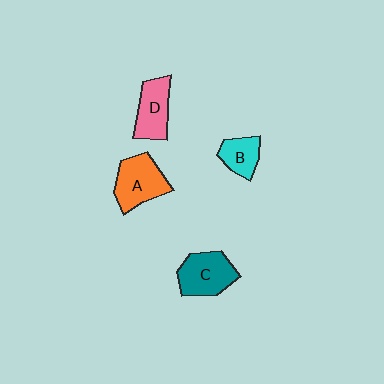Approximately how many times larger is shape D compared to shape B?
Approximately 1.4 times.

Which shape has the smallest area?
Shape B (cyan).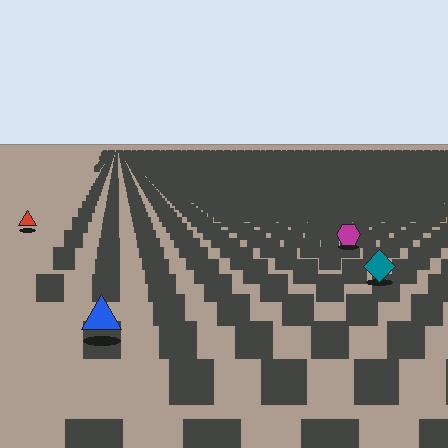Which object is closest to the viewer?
The blue triangle is closest. The texture marks near it are larger and more spread out.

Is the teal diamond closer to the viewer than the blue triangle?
No. The blue triangle is closer — you can tell from the texture gradient: the ground texture is coarser near it.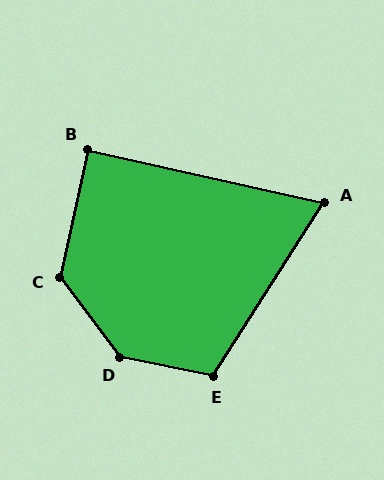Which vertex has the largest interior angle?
D, at approximately 138 degrees.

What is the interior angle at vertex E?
Approximately 111 degrees (obtuse).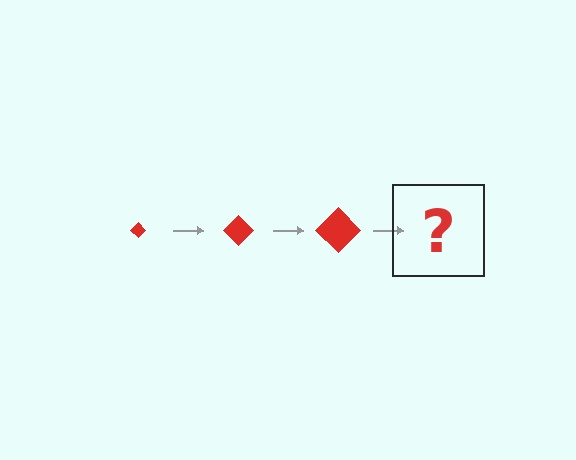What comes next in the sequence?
The next element should be a red diamond, larger than the previous one.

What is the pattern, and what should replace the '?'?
The pattern is that the diamond gets progressively larger each step. The '?' should be a red diamond, larger than the previous one.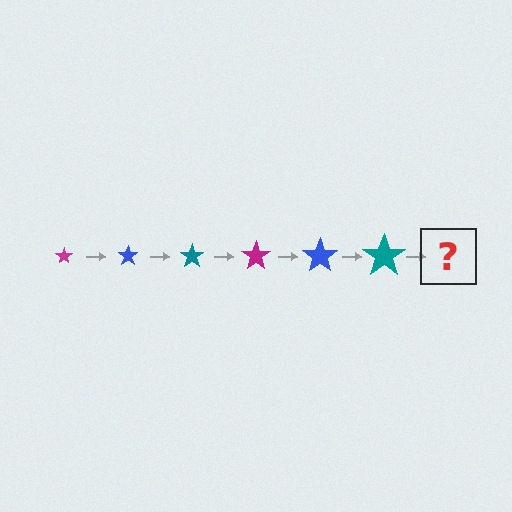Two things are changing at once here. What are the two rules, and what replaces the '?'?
The two rules are that the star grows larger each step and the color cycles through magenta, blue, and teal. The '?' should be a magenta star, larger than the previous one.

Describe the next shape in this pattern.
It should be a magenta star, larger than the previous one.